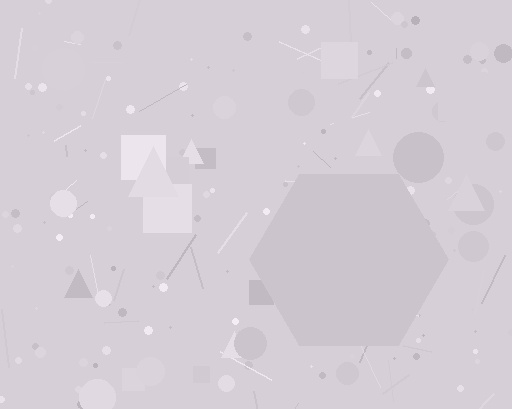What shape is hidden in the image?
A hexagon is hidden in the image.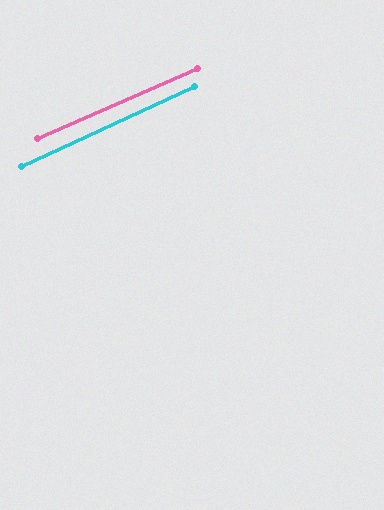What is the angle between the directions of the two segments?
Approximately 1 degree.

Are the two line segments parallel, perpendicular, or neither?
Parallel — their directions differ by only 1.2°.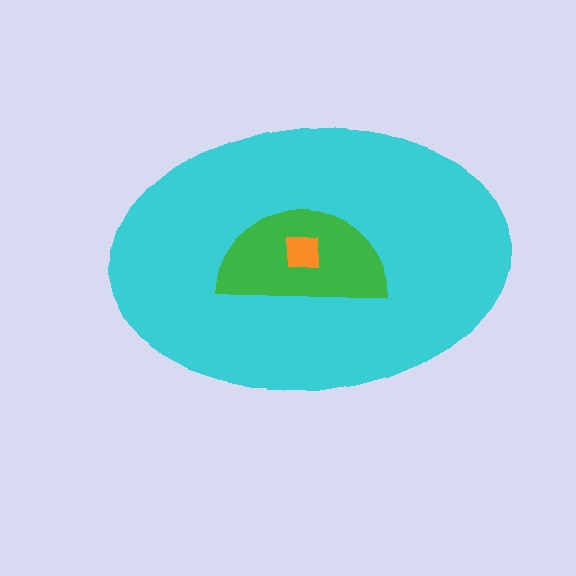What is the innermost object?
The orange square.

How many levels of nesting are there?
3.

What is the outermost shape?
The cyan ellipse.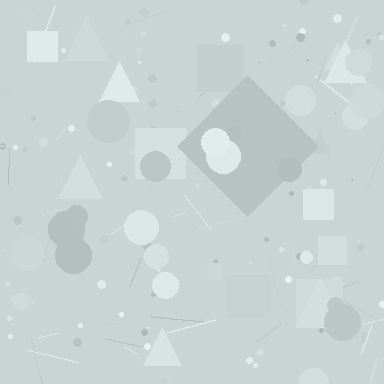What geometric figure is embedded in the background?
A diamond is embedded in the background.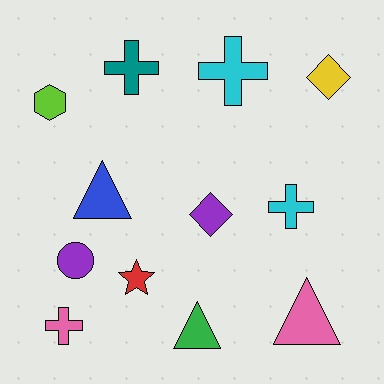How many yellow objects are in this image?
There is 1 yellow object.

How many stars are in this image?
There is 1 star.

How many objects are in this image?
There are 12 objects.